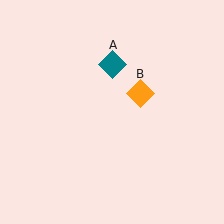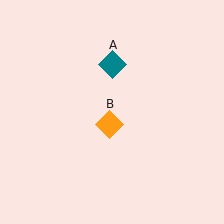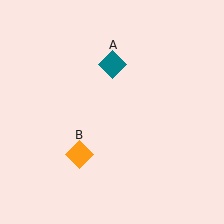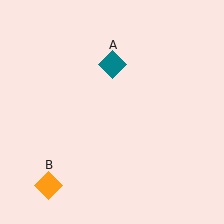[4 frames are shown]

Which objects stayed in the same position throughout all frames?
Teal diamond (object A) remained stationary.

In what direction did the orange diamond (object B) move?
The orange diamond (object B) moved down and to the left.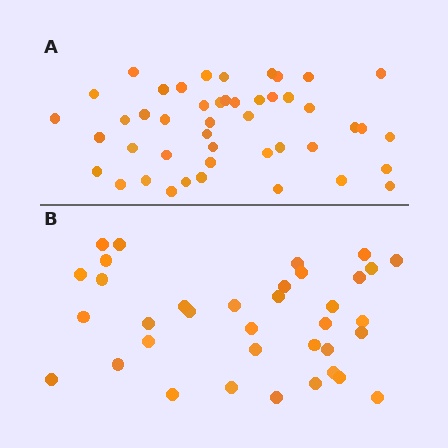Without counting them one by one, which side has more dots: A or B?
Region A (the top region) has more dots.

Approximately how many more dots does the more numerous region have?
Region A has roughly 10 or so more dots than region B.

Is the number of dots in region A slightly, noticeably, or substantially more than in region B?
Region A has noticeably more, but not dramatically so. The ratio is roughly 1.3 to 1.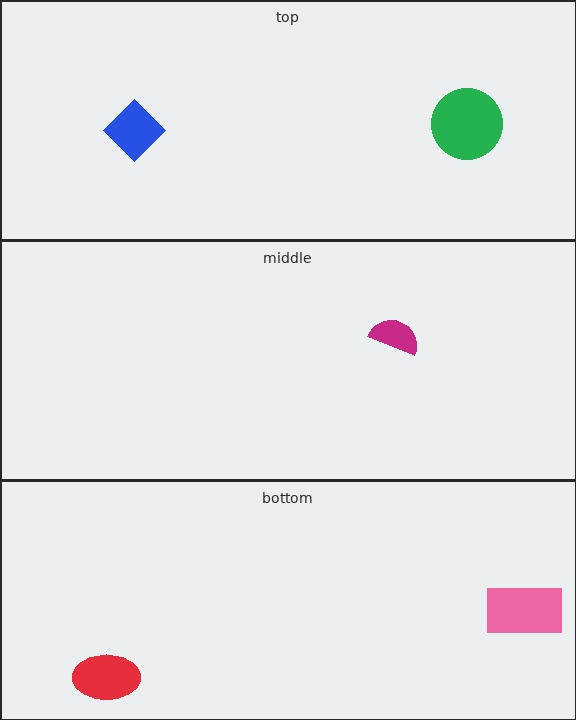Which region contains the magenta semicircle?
The middle region.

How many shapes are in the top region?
2.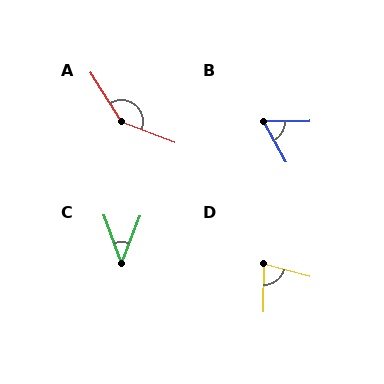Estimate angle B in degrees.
Approximately 61 degrees.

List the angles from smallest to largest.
C (42°), B (61°), D (75°), A (143°).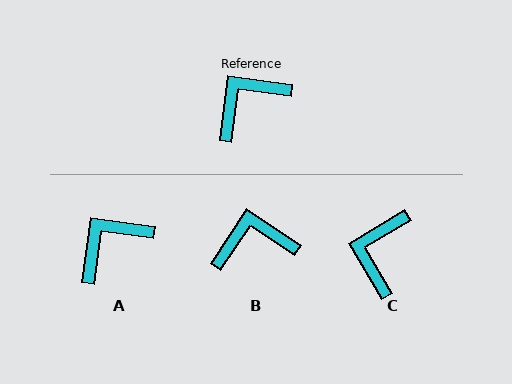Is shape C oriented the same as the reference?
No, it is off by about 38 degrees.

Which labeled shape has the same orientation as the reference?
A.